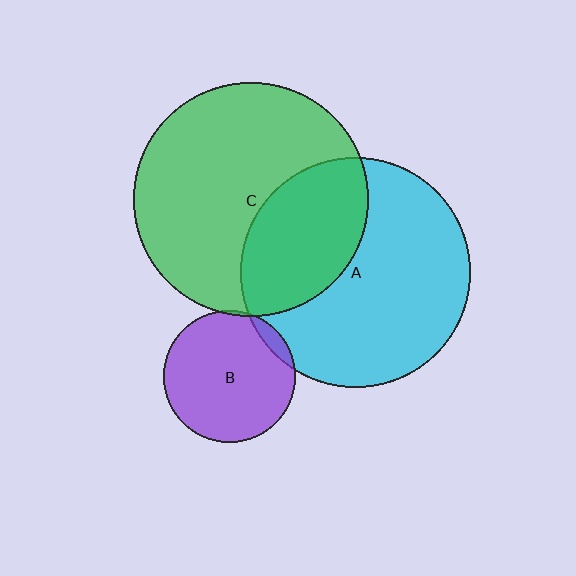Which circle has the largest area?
Circle C (green).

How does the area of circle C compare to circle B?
Approximately 3.2 times.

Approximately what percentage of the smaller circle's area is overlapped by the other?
Approximately 5%.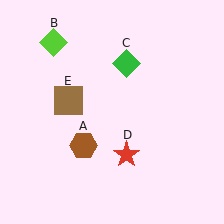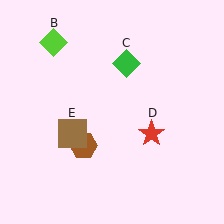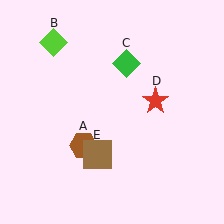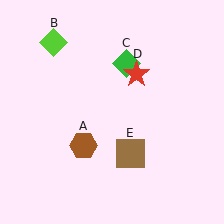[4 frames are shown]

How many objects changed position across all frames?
2 objects changed position: red star (object D), brown square (object E).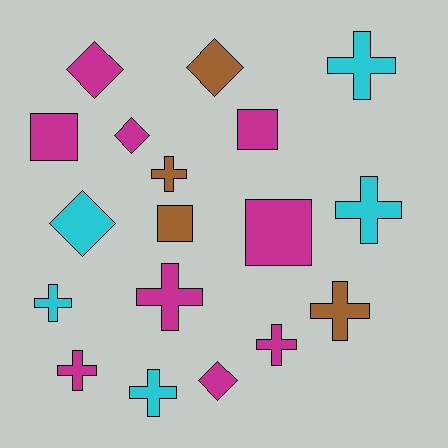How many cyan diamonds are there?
There is 1 cyan diamond.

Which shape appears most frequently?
Cross, with 9 objects.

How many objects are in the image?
There are 18 objects.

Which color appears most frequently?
Magenta, with 9 objects.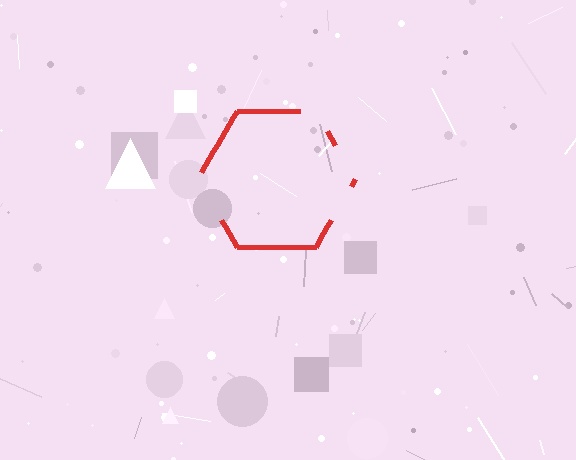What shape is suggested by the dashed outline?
The dashed outline suggests a hexagon.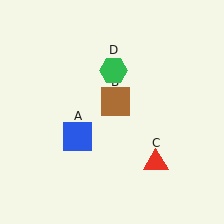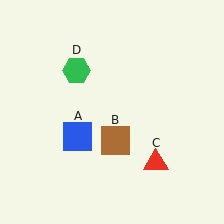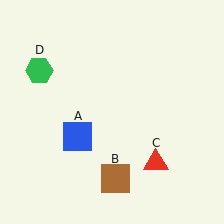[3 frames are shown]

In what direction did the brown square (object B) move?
The brown square (object B) moved down.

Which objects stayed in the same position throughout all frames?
Blue square (object A) and red triangle (object C) remained stationary.